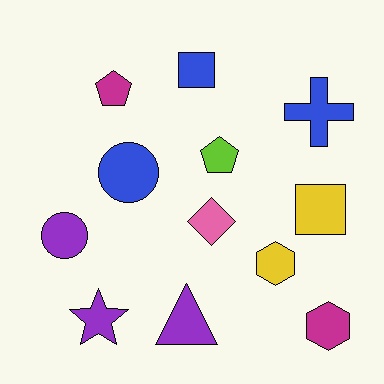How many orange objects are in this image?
There are no orange objects.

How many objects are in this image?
There are 12 objects.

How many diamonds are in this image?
There is 1 diamond.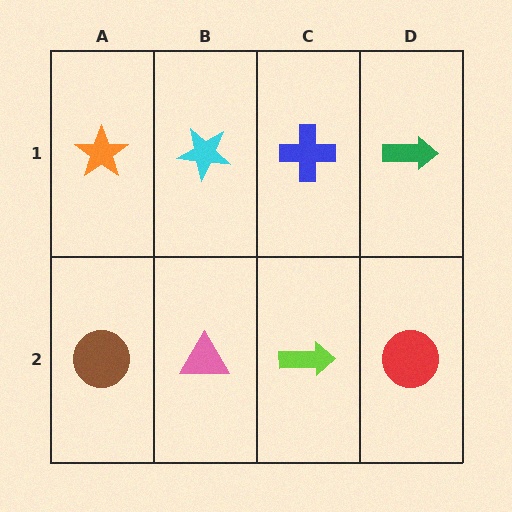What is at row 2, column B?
A pink triangle.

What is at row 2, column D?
A red circle.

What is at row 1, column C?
A blue cross.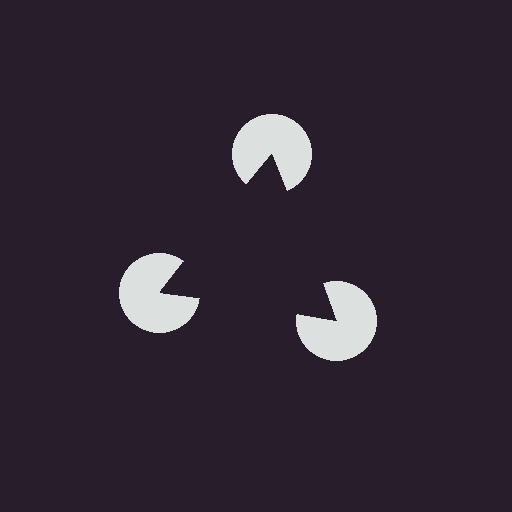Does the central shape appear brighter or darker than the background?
It typically appears slightly darker than the background, even though no actual brightness change is drawn.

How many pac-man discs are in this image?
There are 3 — one at each vertex of the illusory triangle.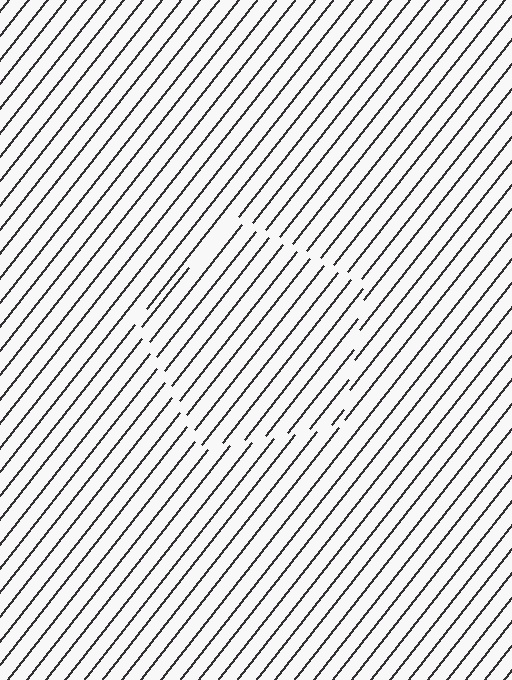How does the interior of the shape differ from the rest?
The interior of the shape contains the same grating, shifted by half a period — the contour is defined by the phase discontinuity where line-ends from the inner and outer gratings abut.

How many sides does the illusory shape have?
5 sides — the line-ends trace a pentagon.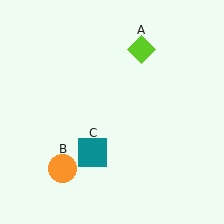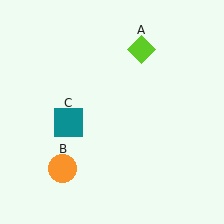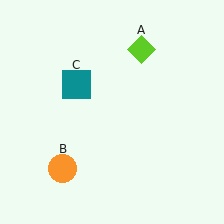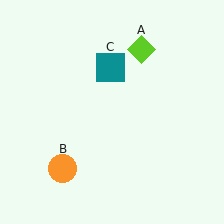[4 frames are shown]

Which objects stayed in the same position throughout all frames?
Lime diamond (object A) and orange circle (object B) remained stationary.